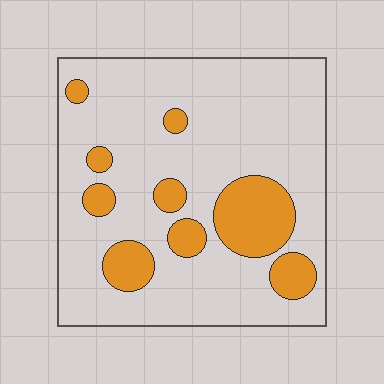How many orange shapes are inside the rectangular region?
9.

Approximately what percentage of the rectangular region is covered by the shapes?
Approximately 20%.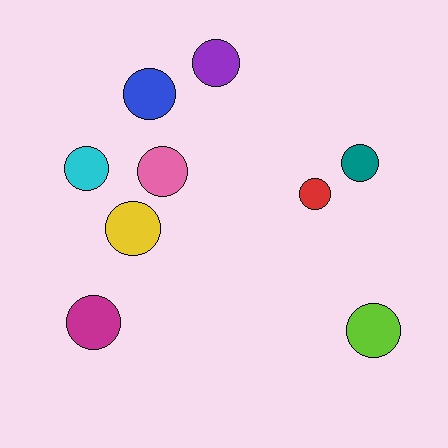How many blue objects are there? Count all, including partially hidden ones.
There is 1 blue object.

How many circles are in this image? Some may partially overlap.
There are 9 circles.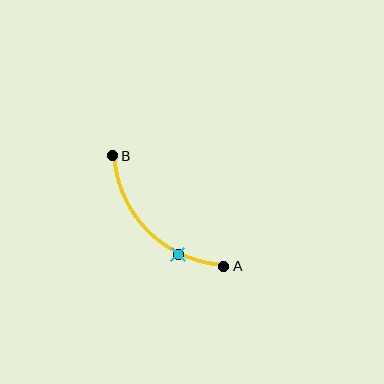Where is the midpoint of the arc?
The arc midpoint is the point on the curve farthest from the straight line joining A and B. It sits below and to the left of that line.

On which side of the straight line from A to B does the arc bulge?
The arc bulges below and to the left of the straight line connecting A and B.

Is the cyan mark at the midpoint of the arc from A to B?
No. The cyan mark lies on the arc but is closer to endpoint A. The arc midpoint would be at the point on the curve equidistant along the arc from both A and B.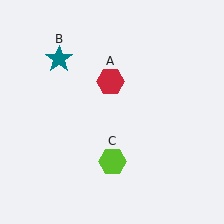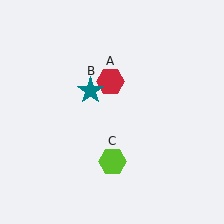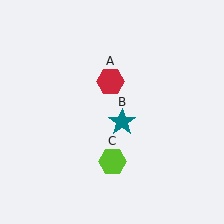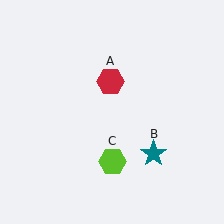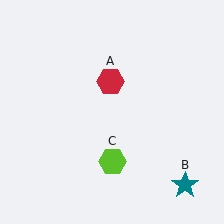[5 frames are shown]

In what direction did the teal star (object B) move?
The teal star (object B) moved down and to the right.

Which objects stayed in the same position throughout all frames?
Red hexagon (object A) and lime hexagon (object C) remained stationary.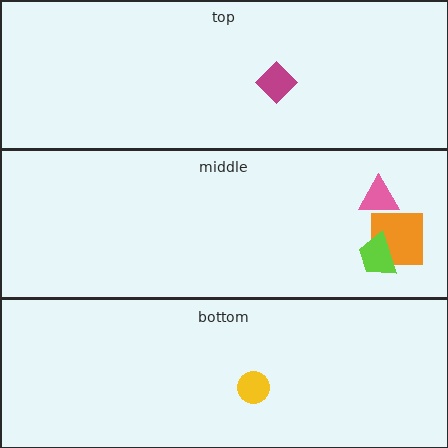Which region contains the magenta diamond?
The top region.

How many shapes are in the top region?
1.